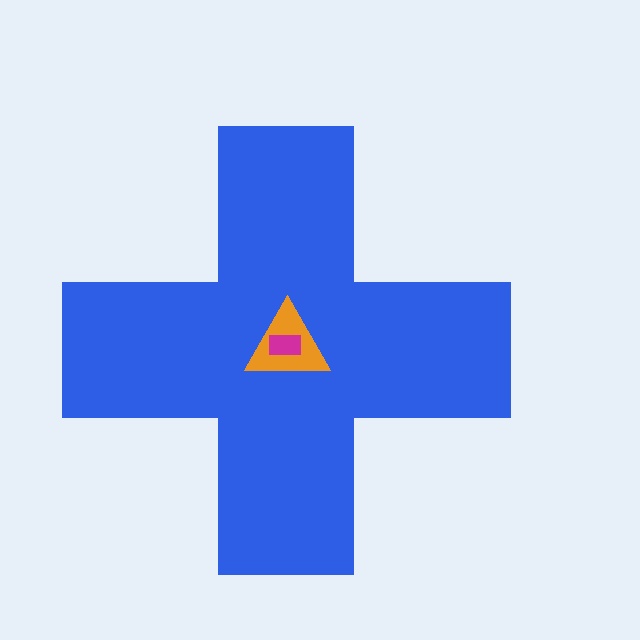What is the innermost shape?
The magenta rectangle.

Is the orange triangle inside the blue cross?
Yes.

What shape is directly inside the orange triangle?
The magenta rectangle.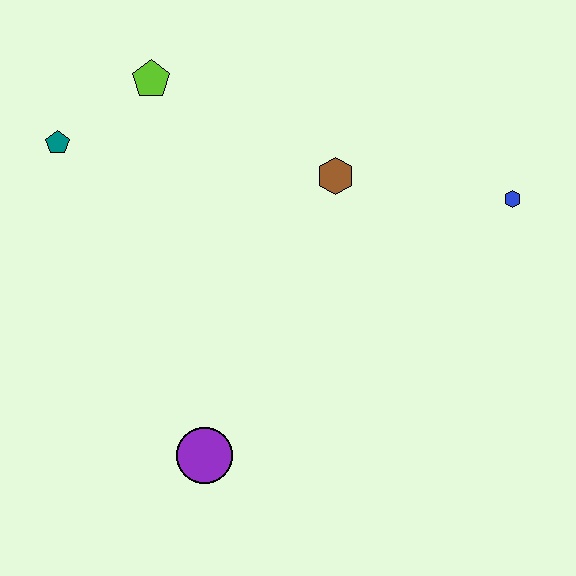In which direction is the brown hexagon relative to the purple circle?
The brown hexagon is above the purple circle.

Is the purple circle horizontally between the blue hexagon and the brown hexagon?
No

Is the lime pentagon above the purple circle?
Yes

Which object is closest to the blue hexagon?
The brown hexagon is closest to the blue hexagon.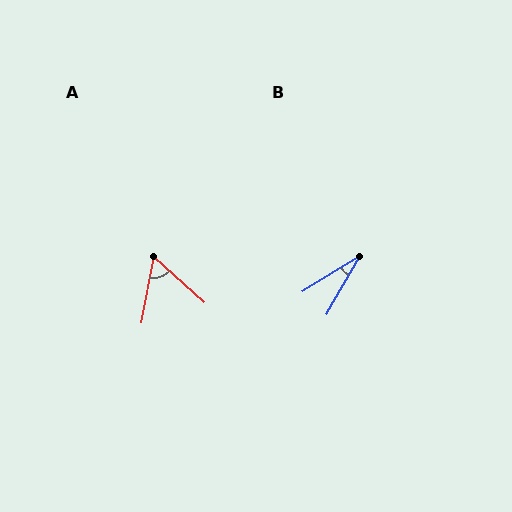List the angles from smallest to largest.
B (28°), A (59°).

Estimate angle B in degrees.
Approximately 28 degrees.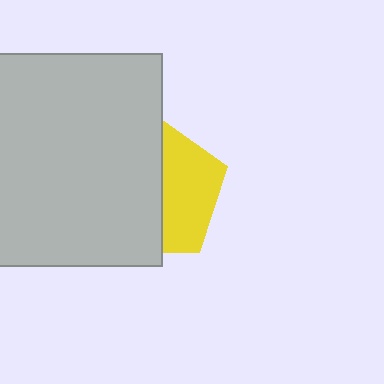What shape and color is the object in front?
The object in front is a light gray square.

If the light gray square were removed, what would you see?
You would see the complete yellow pentagon.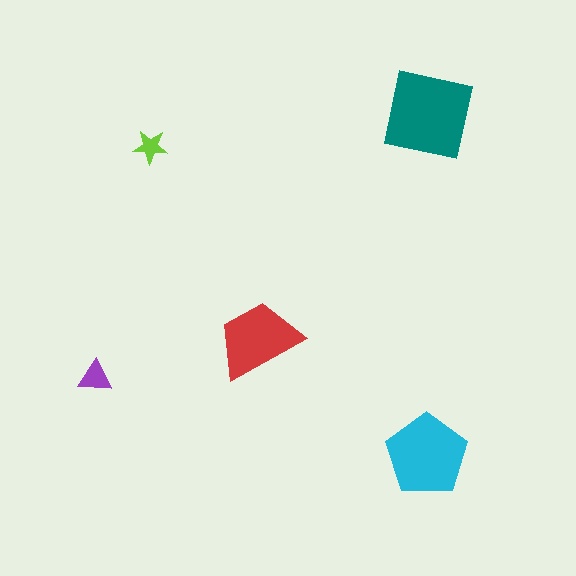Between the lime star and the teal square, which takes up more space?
The teal square.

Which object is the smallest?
The lime star.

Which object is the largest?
The teal square.